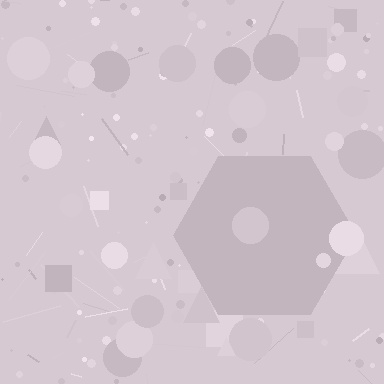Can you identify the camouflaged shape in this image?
The camouflaged shape is a hexagon.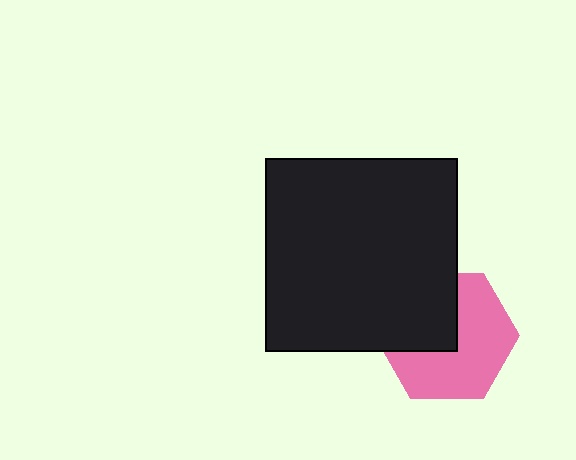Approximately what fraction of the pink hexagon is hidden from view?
Roughly 38% of the pink hexagon is hidden behind the black square.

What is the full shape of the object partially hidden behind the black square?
The partially hidden object is a pink hexagon.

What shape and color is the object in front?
The object in front is a black square.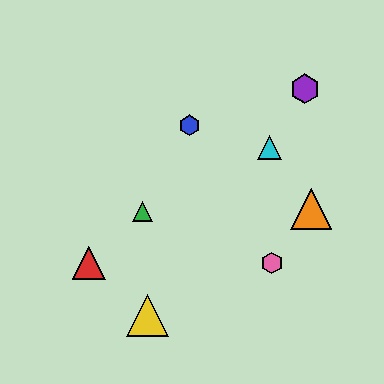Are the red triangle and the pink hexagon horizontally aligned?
Yes, both are at y≈263.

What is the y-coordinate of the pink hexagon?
The pink hexagon is at y≈263.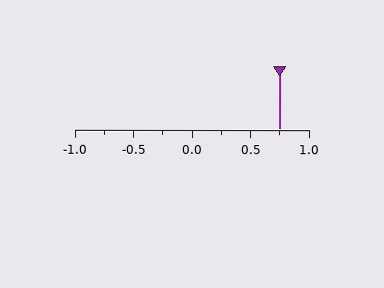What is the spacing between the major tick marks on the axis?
The major ticks are spaced 0.5 apart.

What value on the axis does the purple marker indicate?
The marker indicates approximately 0.75.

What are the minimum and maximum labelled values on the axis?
The axis runs from -1.0 to 1.0.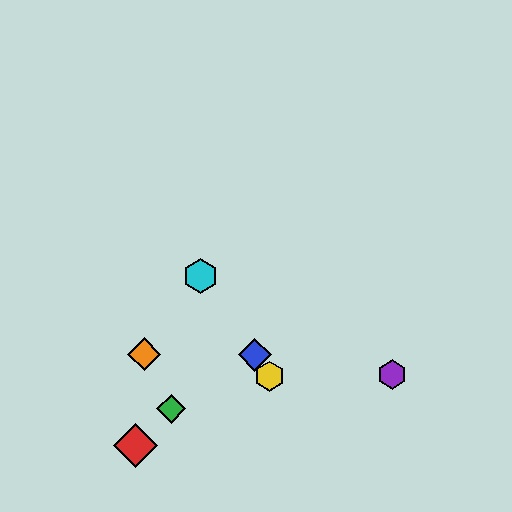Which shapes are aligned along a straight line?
The blue diamond, the yellow hexagon, the cyan hexagon are aligned along a straight line.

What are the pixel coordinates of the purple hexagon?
The purple hexagon is at (392, 375).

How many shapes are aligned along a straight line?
3 shapes (the blue diamond, the yellow hexagon, the cyan hexagon) are aligned along a straight line.